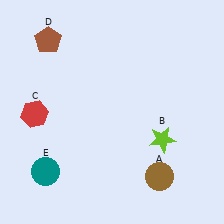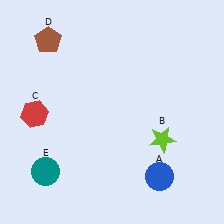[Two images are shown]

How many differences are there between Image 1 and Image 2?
There is 1 difference between the two images.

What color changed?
The circle (A) changed from brown in Image 1 to blue in Image 2.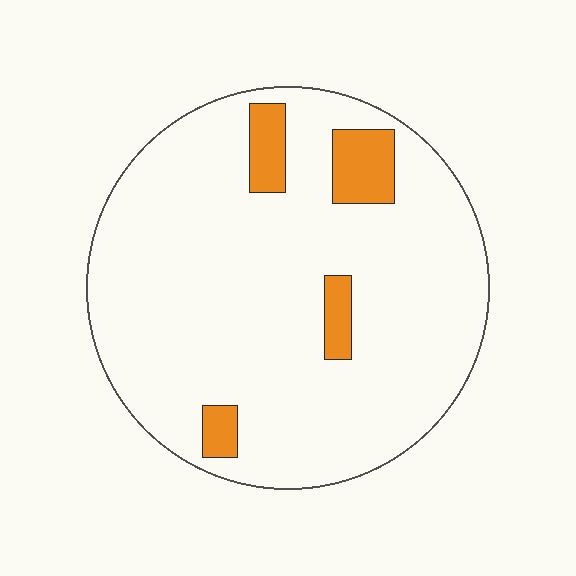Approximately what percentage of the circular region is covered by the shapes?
Approximately 10%.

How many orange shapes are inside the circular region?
4.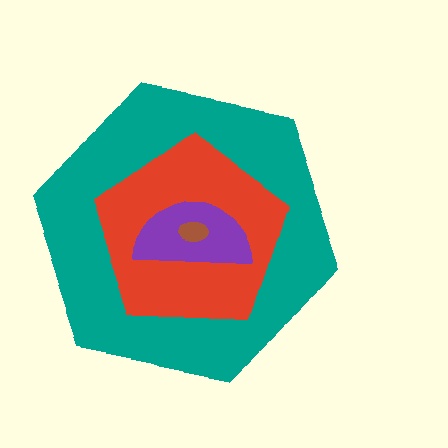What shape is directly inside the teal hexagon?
The red pentagon.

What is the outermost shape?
The teal hexagon.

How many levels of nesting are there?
4.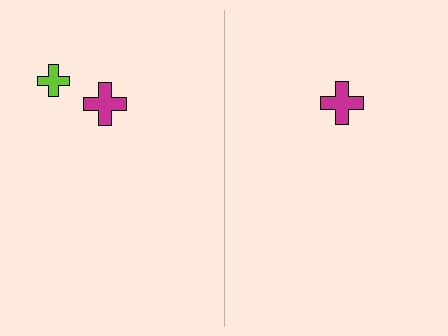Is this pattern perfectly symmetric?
No, the pattern is not perfectly symmetric. A lime cross is missing from the right side.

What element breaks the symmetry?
A lime cross is missing from the right side.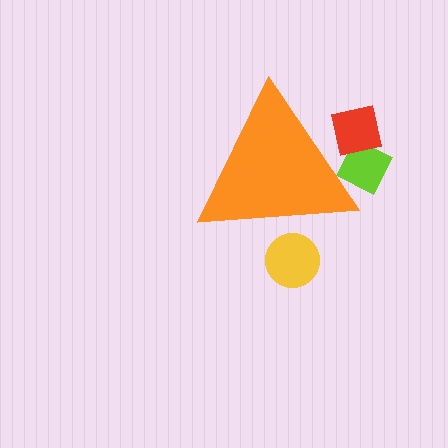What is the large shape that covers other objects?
An orange triangle.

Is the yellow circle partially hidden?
Yes, the yellow circle is partially hidden behind the orange triangle.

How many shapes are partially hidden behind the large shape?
3 shapes are partially hidden.